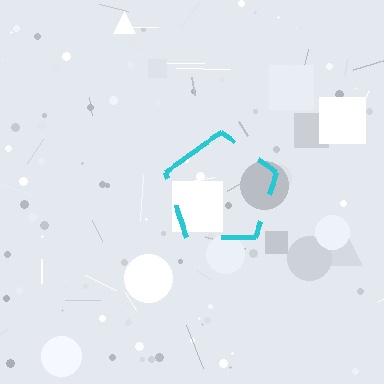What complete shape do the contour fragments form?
The contour fragments form a pentagon.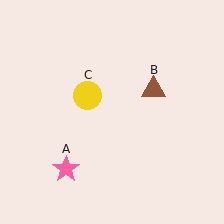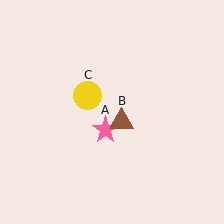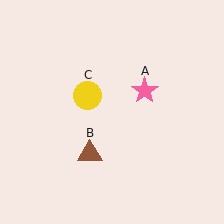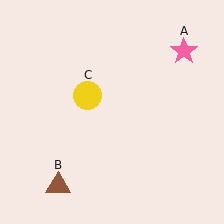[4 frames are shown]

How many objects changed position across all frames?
2 objects changed position: pink star (object A), brown triangle (object B).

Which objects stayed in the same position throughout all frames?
Yellow circle (object C) remained stationary.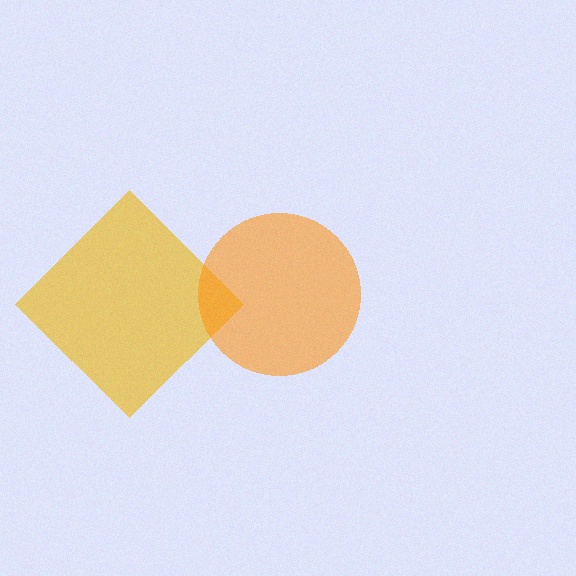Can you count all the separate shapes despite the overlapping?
Yes, there are 2 separate shapes.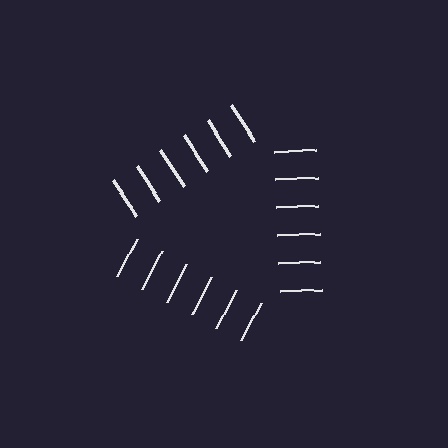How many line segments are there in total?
18 — 6 along each of the 3 edges.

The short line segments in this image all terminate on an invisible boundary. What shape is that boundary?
An illusory triangle — the line segments terminate on its edges but no continuous stroke is drawn.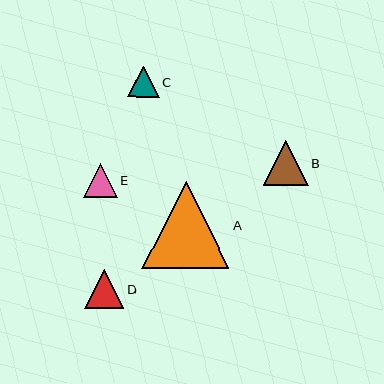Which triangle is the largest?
Triangle A is the largest with a size of approximately 87 pixels.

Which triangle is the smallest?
Triangle C is the smallest with a size of approximately 31 pixels.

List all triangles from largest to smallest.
From largest to smallest: A, B, D, E, C.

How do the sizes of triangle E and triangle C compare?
Triangle E and triangle C are approximately the same size.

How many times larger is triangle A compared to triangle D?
Triangle A is approximately 2.2 times the size of triangle D.